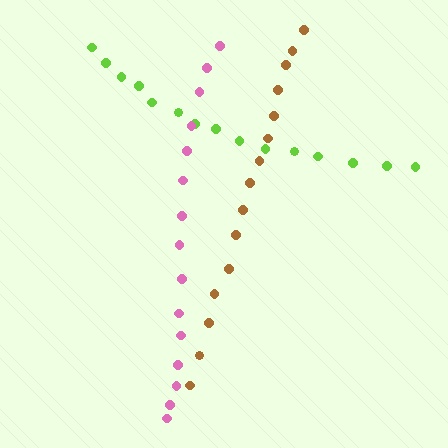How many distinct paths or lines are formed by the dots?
There are 3 distinct paths.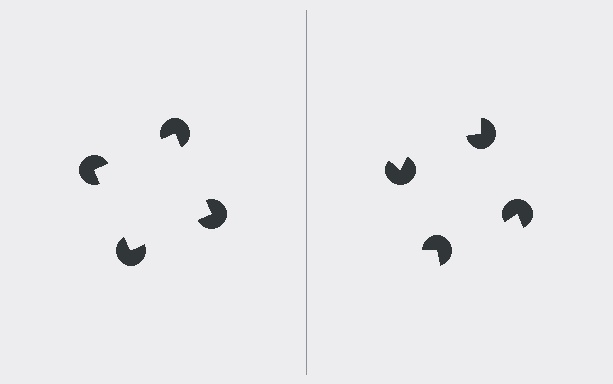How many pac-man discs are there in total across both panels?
8 — 4 on each side.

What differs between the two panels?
The pac-man discs are positioned identically on both sides; only the wedge orientations differ. On the left they align to a square; on the right they are misaligned.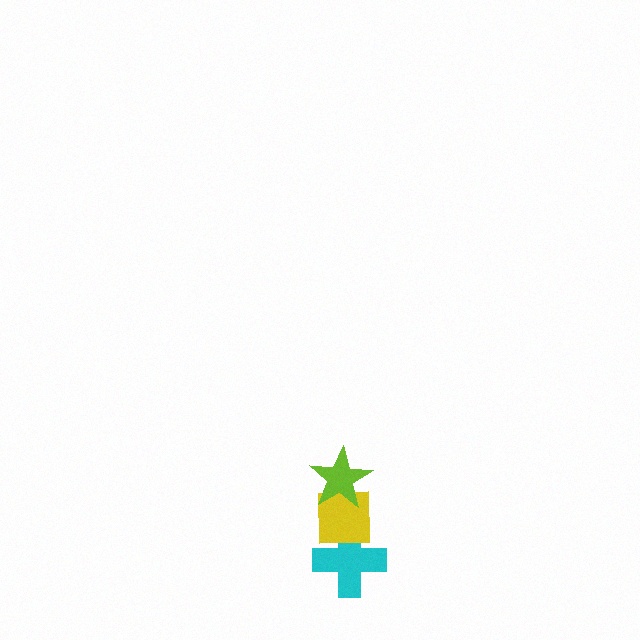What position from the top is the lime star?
The lime star is 1st from the top.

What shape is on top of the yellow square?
The lime star is on top of the yellow square.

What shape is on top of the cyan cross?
The yellow square is on top of the cyan cross.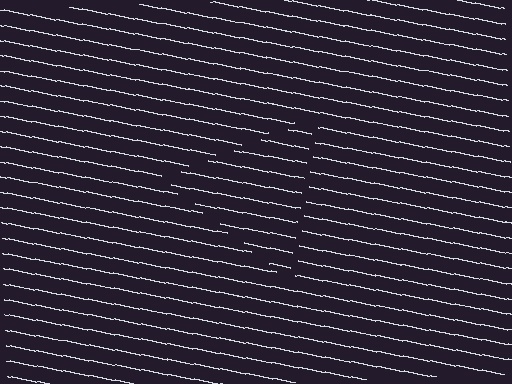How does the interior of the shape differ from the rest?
The interior of the shape contains the same grating, shifted by half a period — the contour is defined by the phase discontinuity where line-ends from the inner and outer gratings abut.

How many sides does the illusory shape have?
3 sides — the line-ends trace a triangle.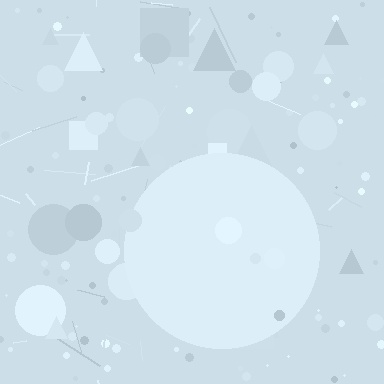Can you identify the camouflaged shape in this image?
The camouflaged shape is a circle.